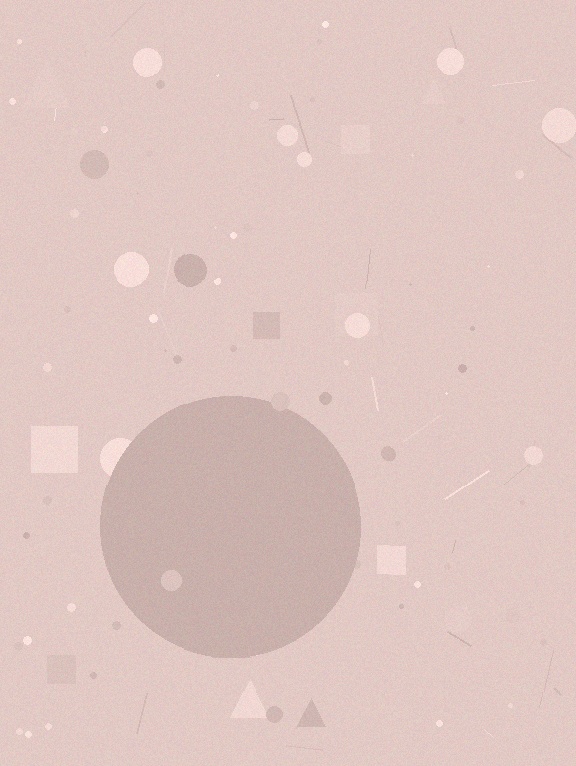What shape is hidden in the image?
A circle is hidden in the image.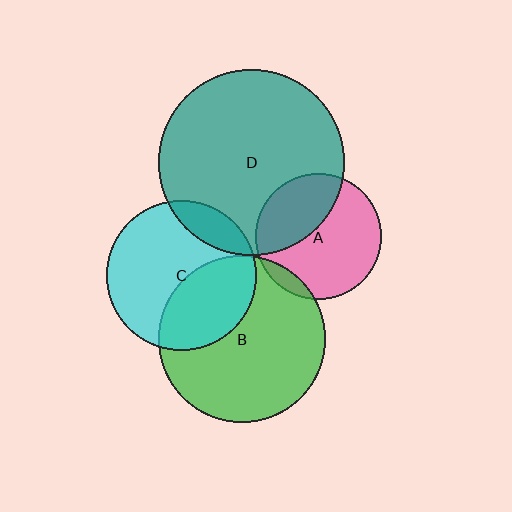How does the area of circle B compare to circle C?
Approximately 1.2 times.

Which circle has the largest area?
Circle D (teal).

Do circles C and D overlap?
Yes.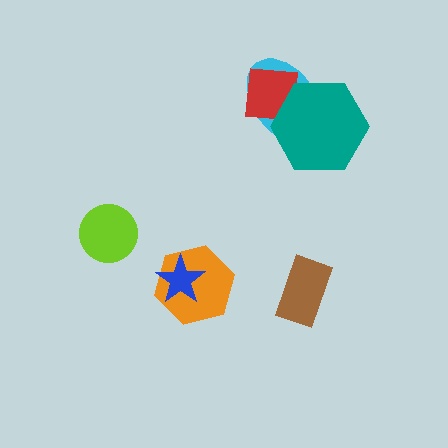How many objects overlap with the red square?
2 objects overlap with the red square.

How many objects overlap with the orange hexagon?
1 object overlaps with the orange hexagon.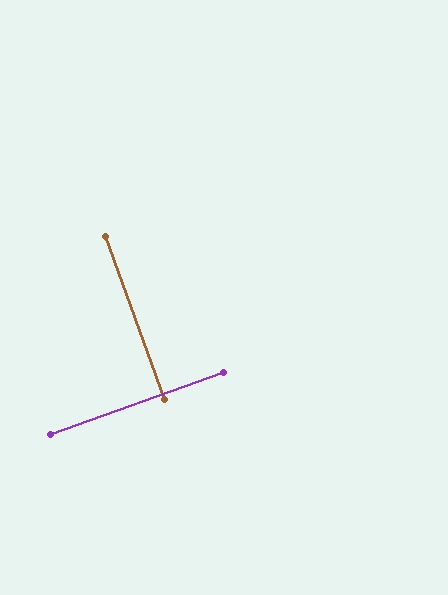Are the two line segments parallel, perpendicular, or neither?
Perpendicular — they meet at approximately 90°.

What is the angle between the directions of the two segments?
Approximately 90 degrees.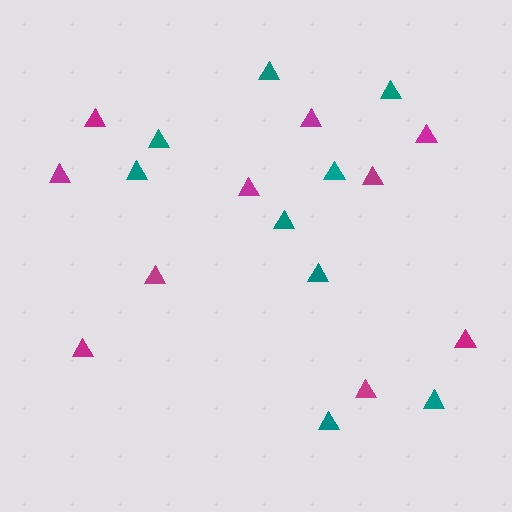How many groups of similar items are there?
There are 2 groups: one group of teal triangles (9) and one group of magenta triangles (10).